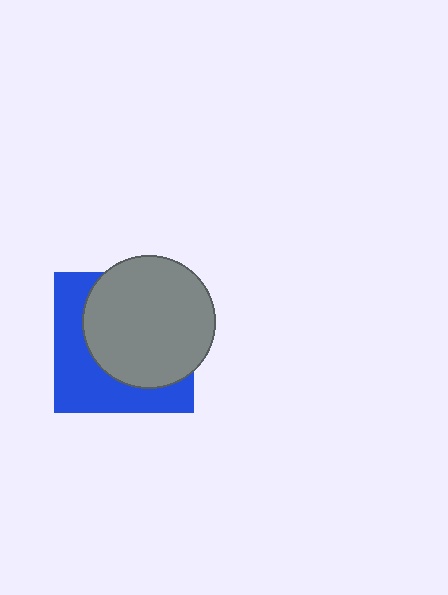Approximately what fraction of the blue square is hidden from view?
Roughly 58% of the blue square is hidden behind the gray circle.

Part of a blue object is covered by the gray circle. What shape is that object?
It is a square.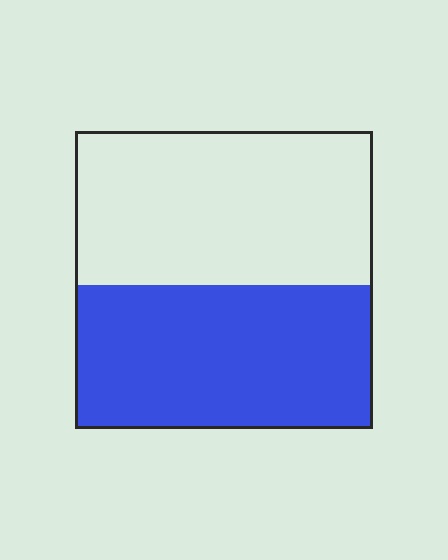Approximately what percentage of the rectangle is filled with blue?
Approximately 50%.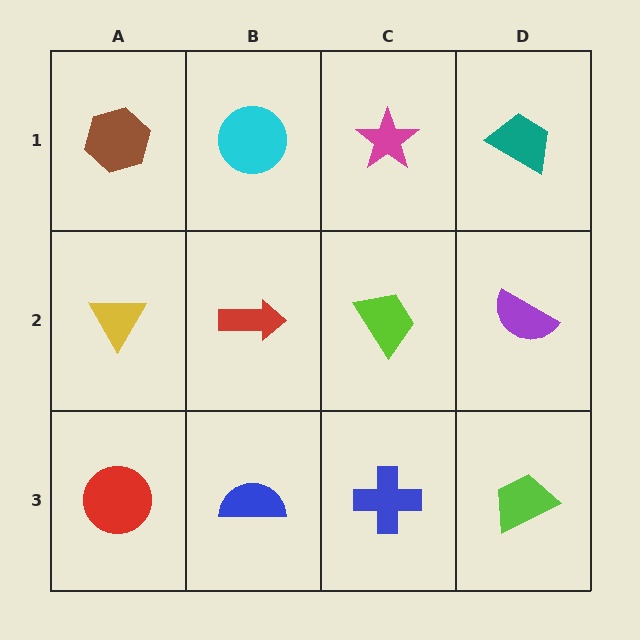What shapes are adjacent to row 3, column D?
A purple semicircle (row 2, column D), a blue cross (row 3, column C).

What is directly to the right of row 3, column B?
A blue cross.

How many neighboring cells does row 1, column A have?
2.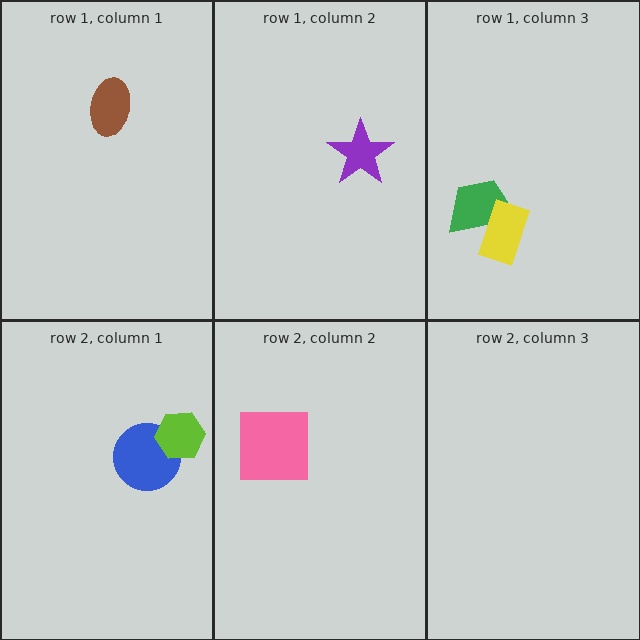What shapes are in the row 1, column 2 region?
The purple star.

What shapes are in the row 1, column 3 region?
The green trapezoid, the yellow rectangle.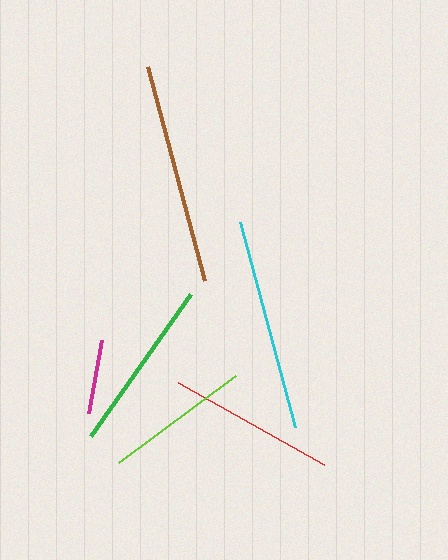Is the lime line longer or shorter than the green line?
The green line is longer than the lime line.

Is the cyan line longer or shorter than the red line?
The cyan line is longer than the red line.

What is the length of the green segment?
The green segment is approximately 174 pixels long.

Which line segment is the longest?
The brown line is the longest at approximately 222 pixels.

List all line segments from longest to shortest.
From longest to shortest: brown, cyan, green, red, lime, magenta.